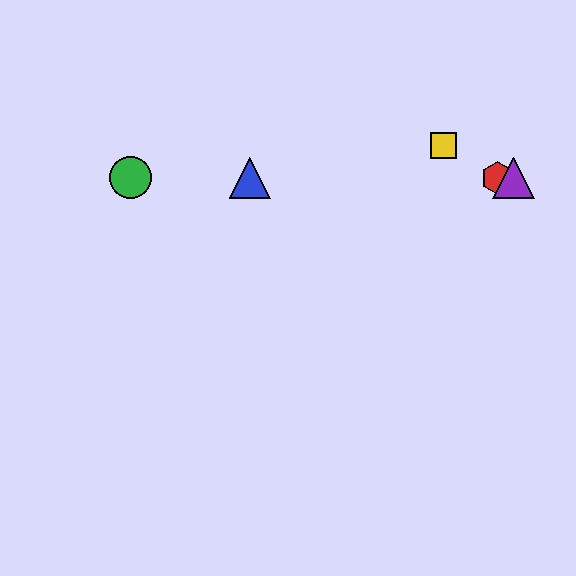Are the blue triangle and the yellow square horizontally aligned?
No, the blue triangle is at y≈178 and the yellow square is at y≈146.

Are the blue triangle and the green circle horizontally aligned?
Yes, both are at y≈178.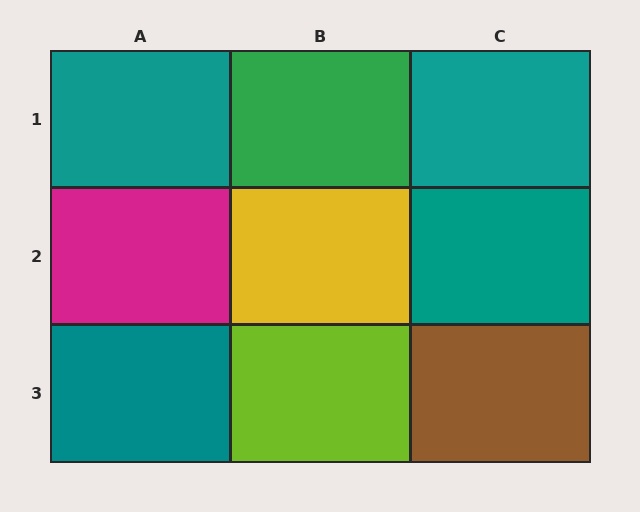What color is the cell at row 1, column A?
Teal.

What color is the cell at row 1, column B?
Green.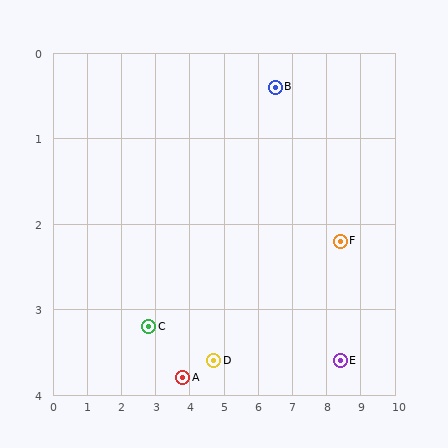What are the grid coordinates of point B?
Point B is at approximately (6.5, 0.4).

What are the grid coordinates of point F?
Point F is at approximately (8.4, 2.2).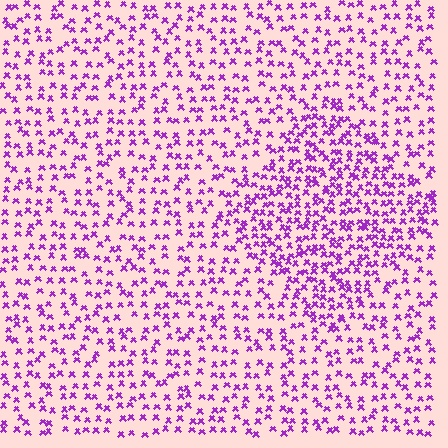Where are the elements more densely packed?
The elements are more densely packed inside the diamond boundary.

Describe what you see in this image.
The image contains small purple elements arranged at two different densities. A diamond-shaped region is visible where the elements are more densely packed than the surrounding area.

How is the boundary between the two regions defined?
The boundary is defined by a change in element density (approximately 1.8x ratio). All elements are the same color, size, and shape.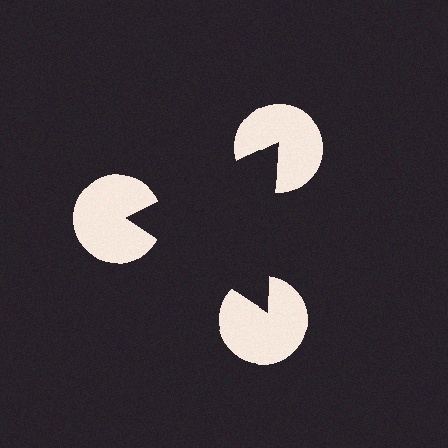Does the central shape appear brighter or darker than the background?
It typically appears slightly darker than the background, even though no actual brightness change is drawn.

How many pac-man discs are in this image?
There are 3 — one at each vertex of the illusory triangle.